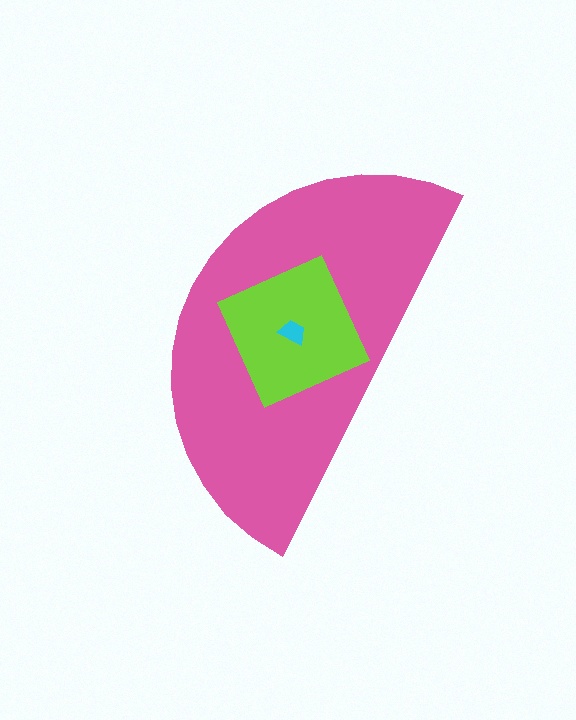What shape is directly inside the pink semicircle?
The lime square.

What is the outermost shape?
The pink semicircle.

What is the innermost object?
The cyan trapezoid.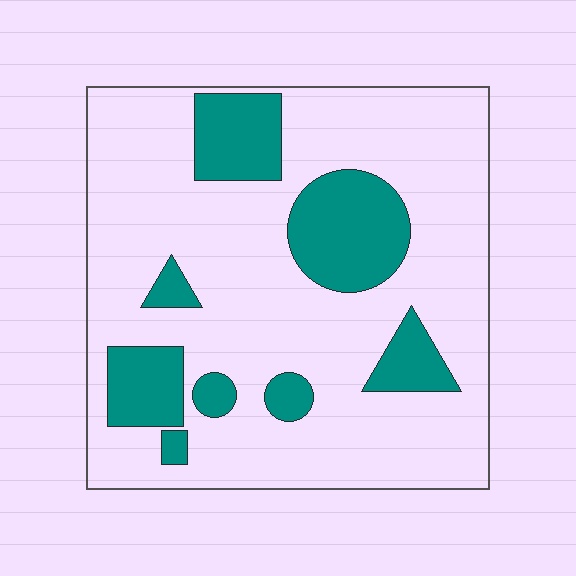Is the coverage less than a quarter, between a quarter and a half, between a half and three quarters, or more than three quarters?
Less than a quarter.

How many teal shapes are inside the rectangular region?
8.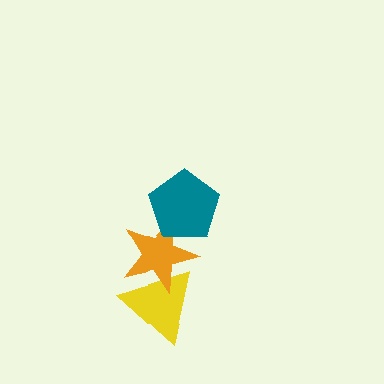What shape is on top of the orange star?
The teal pentagon is on top of the orange star.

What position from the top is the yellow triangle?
The yellow triangle is 3rd from the top.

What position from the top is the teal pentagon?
The teal pentagon is 1st from the top.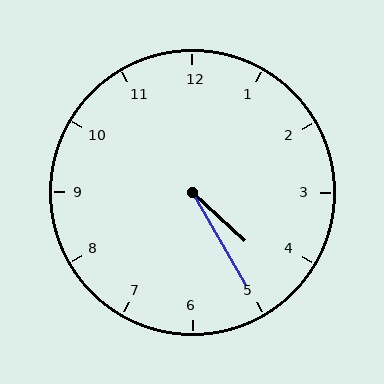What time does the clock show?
4:25.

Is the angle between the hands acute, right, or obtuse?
It is acute.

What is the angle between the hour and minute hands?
Approximately 18 degrees.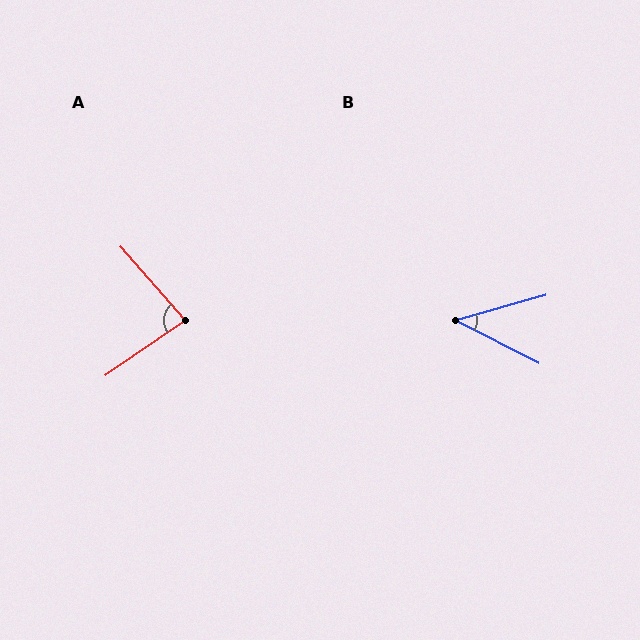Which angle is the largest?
A, at approximately 83 degrees.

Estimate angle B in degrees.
Approximately 43 degrees.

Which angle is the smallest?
B, at approximately 43 degrees.